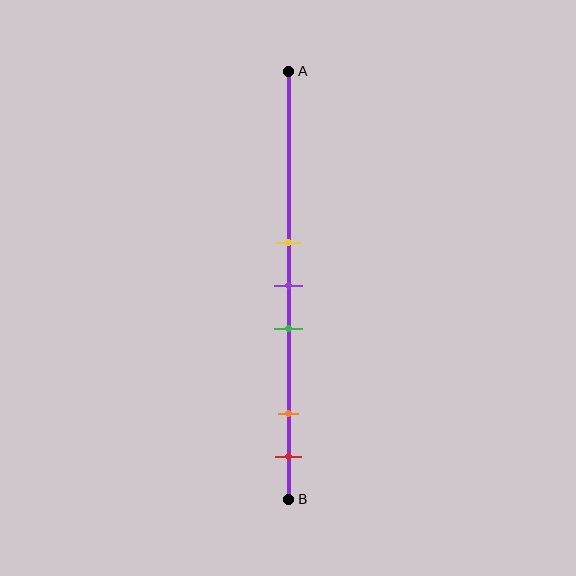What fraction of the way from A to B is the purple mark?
The purple mark is approximately 50% (0.5) of the way from A to B.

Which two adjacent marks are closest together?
The yellow and purple marks are the closest adjacent pair.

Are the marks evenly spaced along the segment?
No, the marks are not evenly spaced.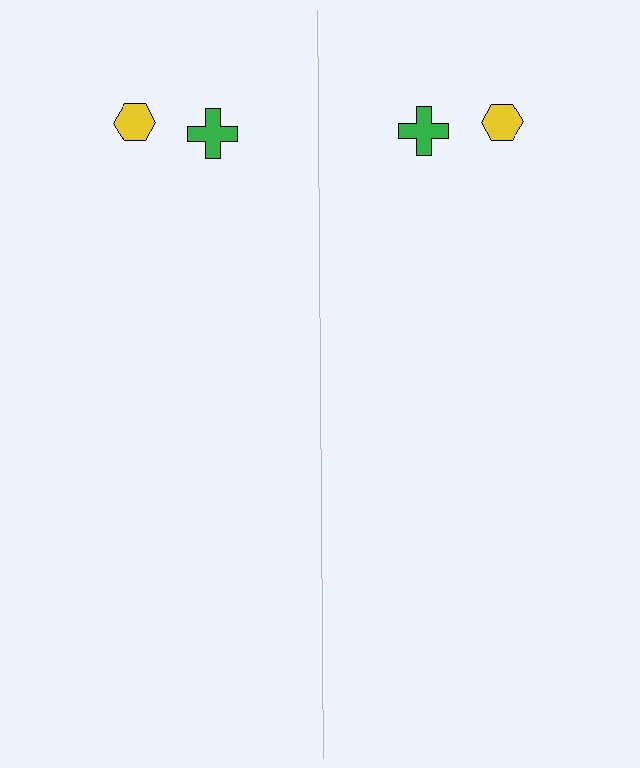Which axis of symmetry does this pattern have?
The pattern has a vertical axis of symmetry running through the center of the image.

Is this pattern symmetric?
Yes, this pattern has bilateral (reflection) symmetry.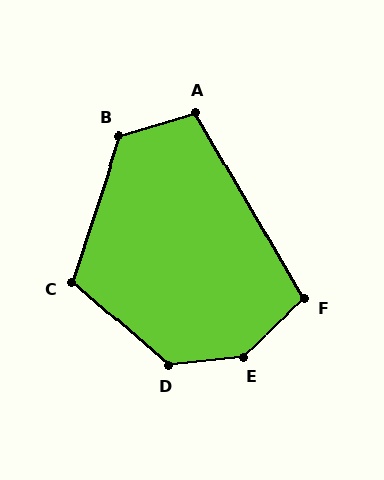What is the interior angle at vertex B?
Approximately 124 degrees (obtuse).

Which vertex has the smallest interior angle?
F, at approximately 103 degrees.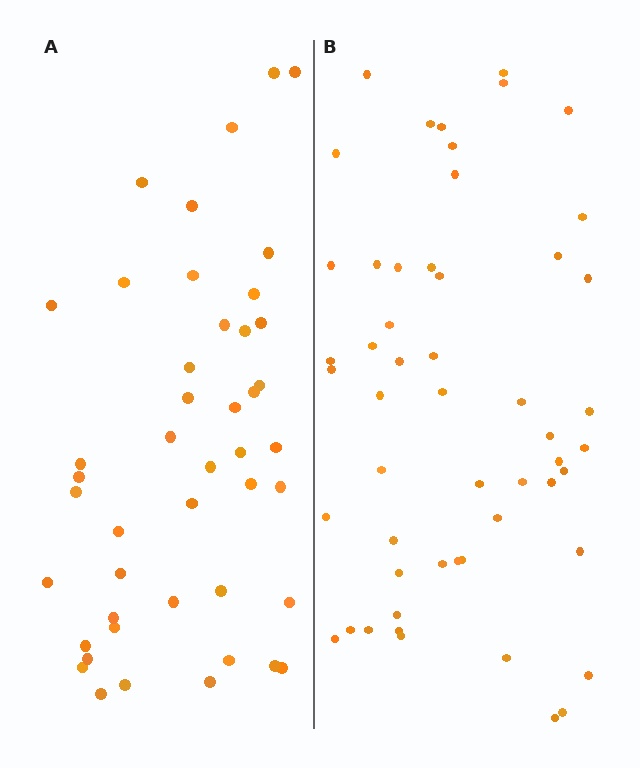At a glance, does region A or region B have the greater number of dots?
Region B (the right region) has more dots.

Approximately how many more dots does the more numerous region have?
Region B has roughly 8 or so more dots than region A.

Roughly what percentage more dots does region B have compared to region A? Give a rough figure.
About 20% more.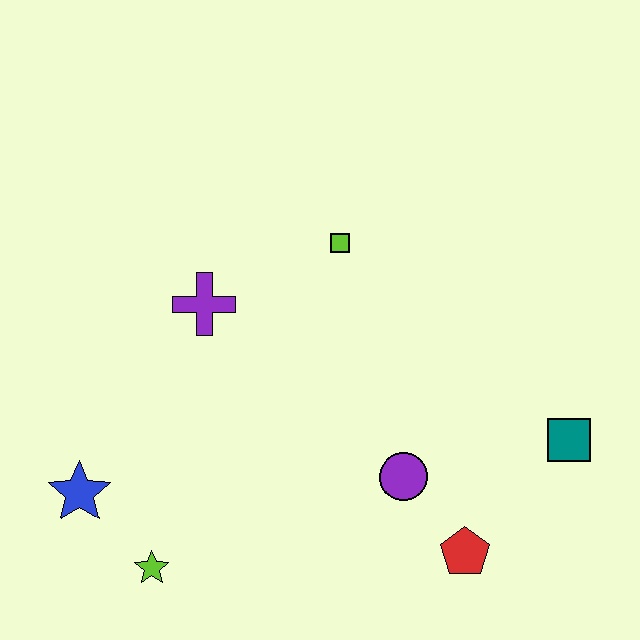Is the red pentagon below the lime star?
No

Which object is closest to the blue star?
The lime star is closest to the blue star.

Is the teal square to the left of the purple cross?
No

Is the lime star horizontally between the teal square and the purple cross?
No